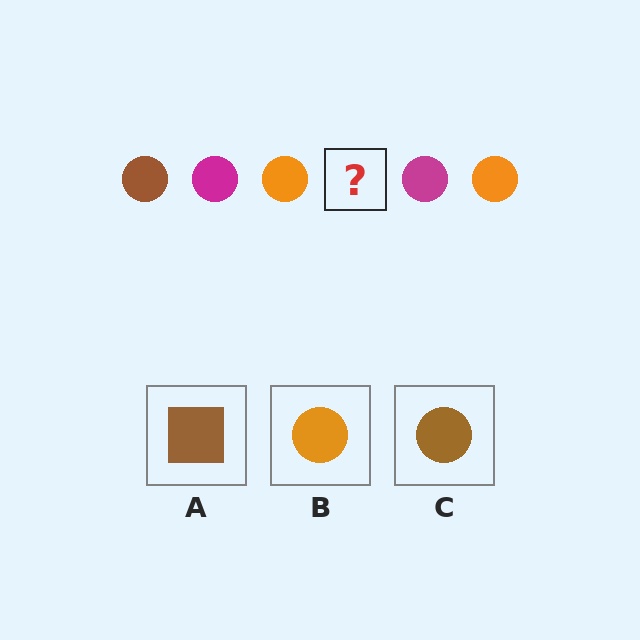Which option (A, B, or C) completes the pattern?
C.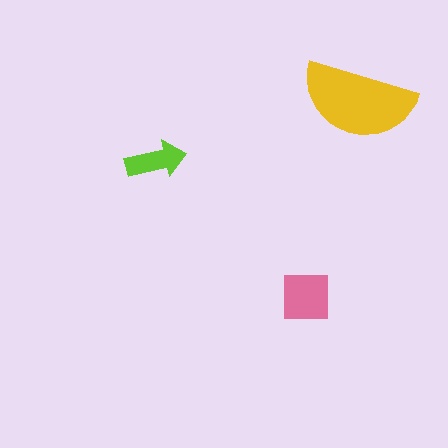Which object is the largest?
The yellow semicircle.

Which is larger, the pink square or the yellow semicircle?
The yellow semicircle.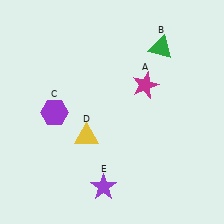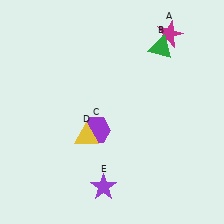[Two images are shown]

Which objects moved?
The objects that moved are: the magenta star (A), the purple hexagon (C).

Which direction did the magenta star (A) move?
The magenta star (A) moved up.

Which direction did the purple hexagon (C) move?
The purple hexagon (C) moved right.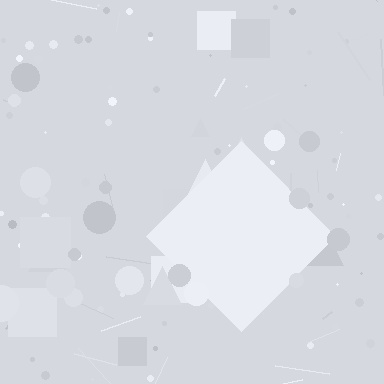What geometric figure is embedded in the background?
A diamond is embedded in the background.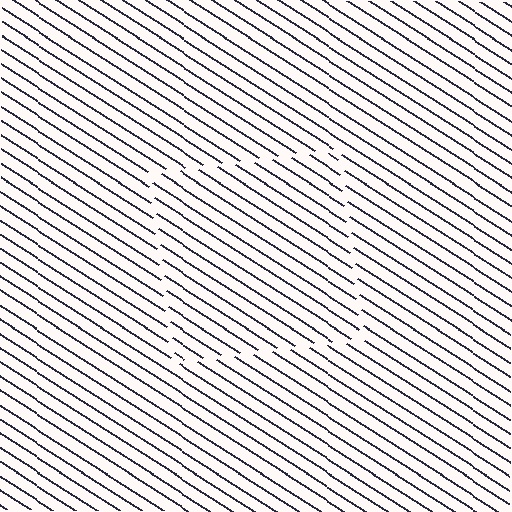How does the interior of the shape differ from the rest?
The interior of the shape contains the same grating, shifted by half a period — the contour is defined by the phase discontinuity where line-ends from the inner and outer gratings abut.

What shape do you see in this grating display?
An illusory square. The interior of the shape contains the same grating, shifted by half a period — the contour is defined by the phase discontinuity where line-ends from the inner and outer gratings abut.